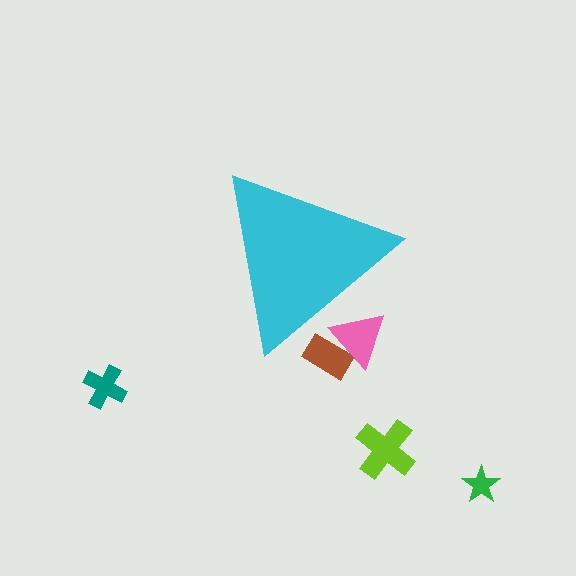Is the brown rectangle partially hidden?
Yes, the brown rectangle is partially hidden behind the cyan triangle.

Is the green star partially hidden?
No, the green star is fully visible.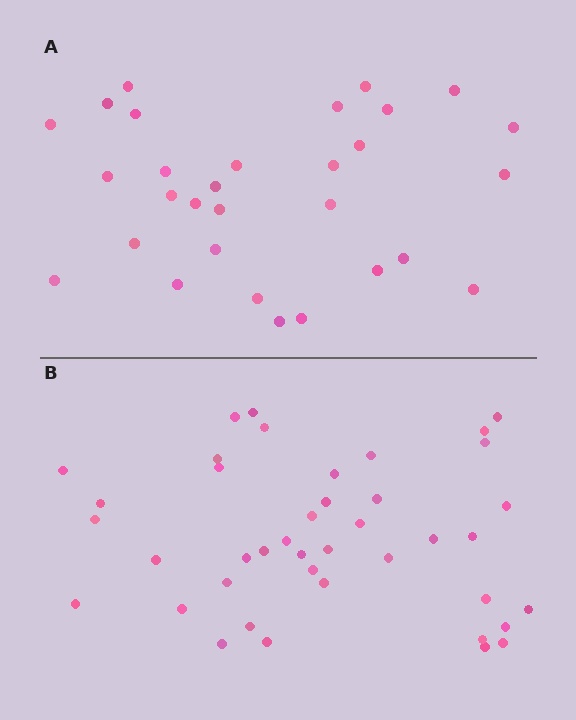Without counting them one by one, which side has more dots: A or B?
Region B (the bottom region) has more dots.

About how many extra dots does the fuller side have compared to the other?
Region B has roughly 12 or so more dots than region A.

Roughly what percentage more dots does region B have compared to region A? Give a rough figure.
About 35% more.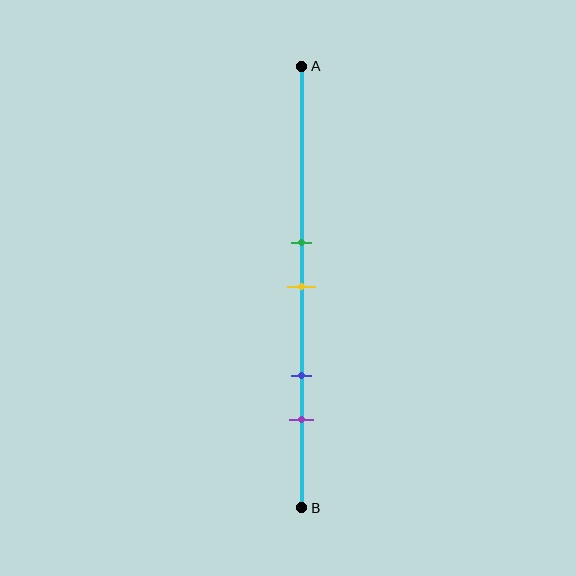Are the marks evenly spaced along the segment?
No, the marks are not evenly spaced.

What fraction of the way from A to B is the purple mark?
The purple mark is approximately 80% (0.8) of the way from A to B.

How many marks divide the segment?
There are 4 marks dividing the segment.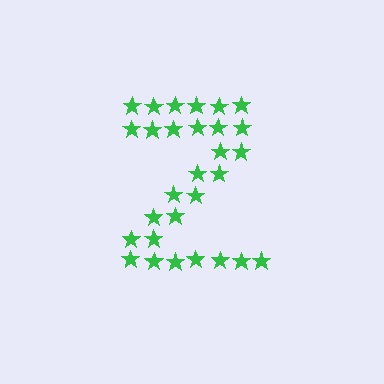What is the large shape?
The large shape is the letter Z.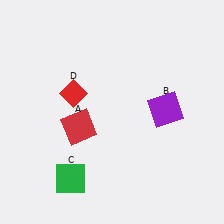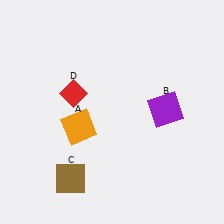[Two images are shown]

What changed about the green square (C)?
In Image 1, C is green. In Image 2, it changed to brown.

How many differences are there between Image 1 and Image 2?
There are 2 differences between the two images.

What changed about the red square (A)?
In Image 1, A is red. In Image 2, it changed to orange.